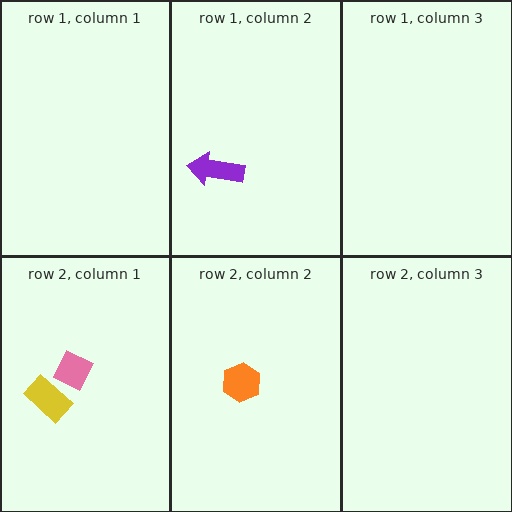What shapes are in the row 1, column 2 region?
The purple arrow.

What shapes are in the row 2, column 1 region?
The yellow rectangle, the pink diamond.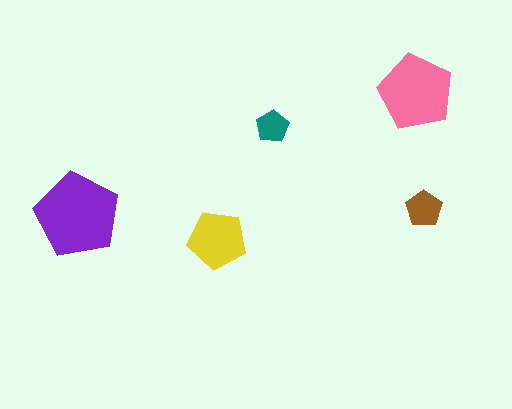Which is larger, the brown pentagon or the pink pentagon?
The pink one.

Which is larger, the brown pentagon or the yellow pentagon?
The yellow one.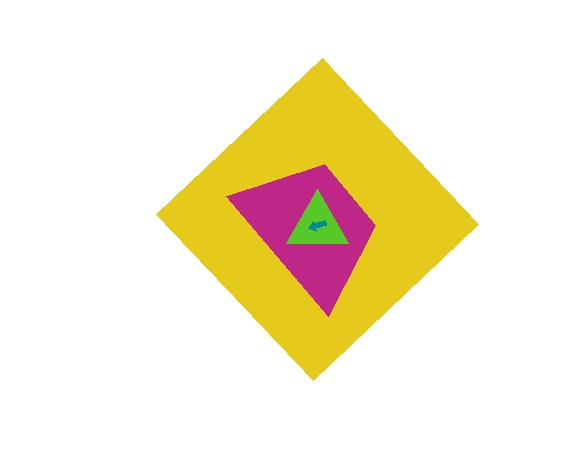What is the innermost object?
The teal arrow.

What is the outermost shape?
The yellow diamond.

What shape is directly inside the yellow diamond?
The magenta trapezoid.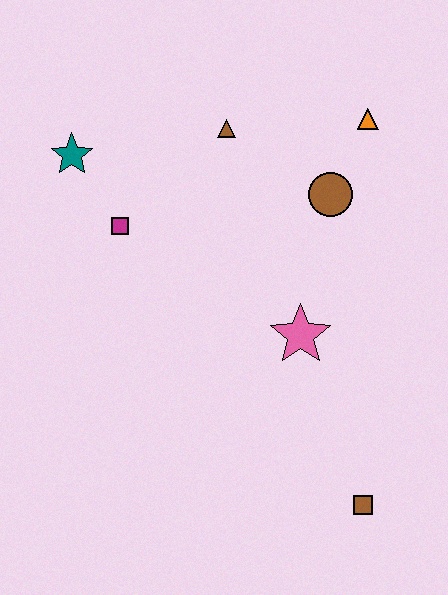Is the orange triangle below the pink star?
No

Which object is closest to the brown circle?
The orange triangle is closest to the brown circle.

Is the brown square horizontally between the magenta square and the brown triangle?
No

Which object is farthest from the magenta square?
The brown square is farthest from the magenta square.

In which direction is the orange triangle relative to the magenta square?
The orange triangle is to the right of the magenta square.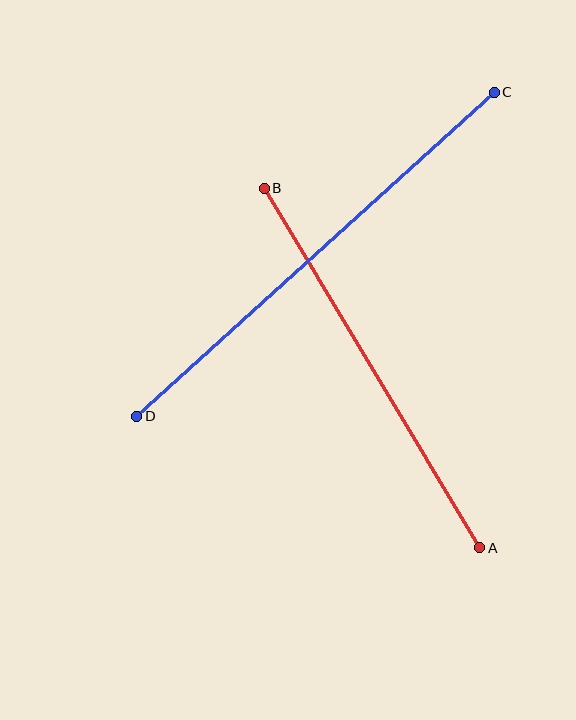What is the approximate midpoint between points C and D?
The midpoint is at approximately (315, 254) pixels.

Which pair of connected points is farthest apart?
Points C and D are farthest apart.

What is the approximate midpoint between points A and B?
The midpoint is at approximately (372, 368) pixels.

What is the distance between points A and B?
The distance is approximately 419 pixels.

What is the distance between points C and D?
The distance is approximately 482 pixels.